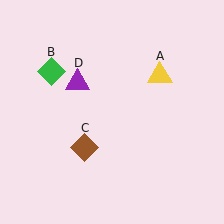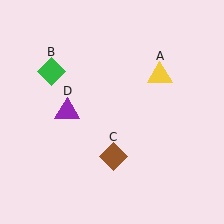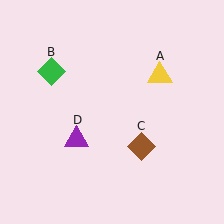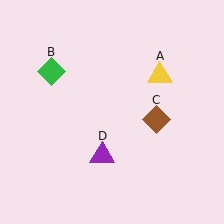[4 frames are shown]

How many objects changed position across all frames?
2 objects changed position: brown diamond (object C), purple triangle (object D).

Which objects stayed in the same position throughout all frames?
Yellow triangle (object A) and green diamond (object B) remained stationary.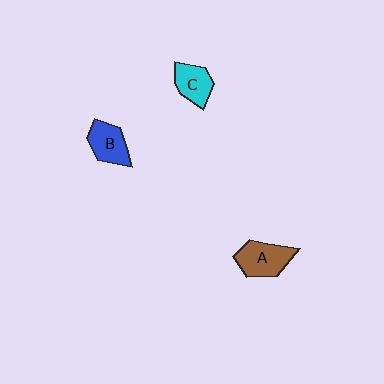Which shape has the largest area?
Shape A (brown).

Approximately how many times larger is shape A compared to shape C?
Approximately 1.3 times.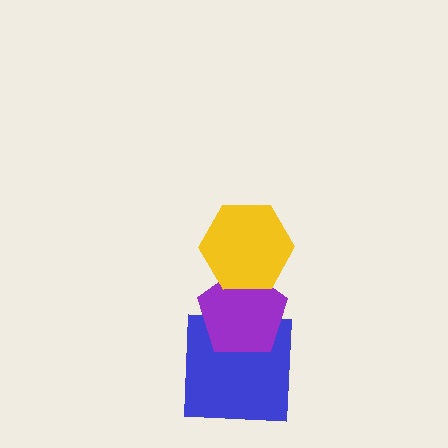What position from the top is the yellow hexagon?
The yellow hexagon is 1st from the top.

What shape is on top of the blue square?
The purple pentagon is on top of the blue square.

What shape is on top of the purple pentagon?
The yellow hexagon is on top of the purple pentagon.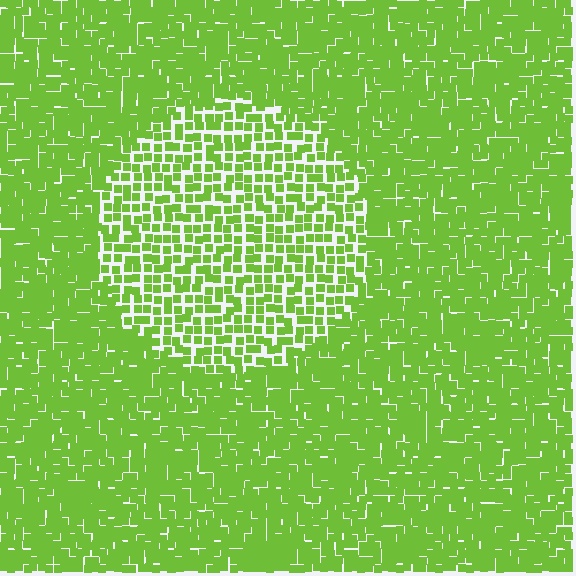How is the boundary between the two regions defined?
The boundary is defined by a change in element density (approximately 1.8x ratio). All elements are the same color, size, and shape.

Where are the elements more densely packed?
The elements are more densely packed outside the circle boundary.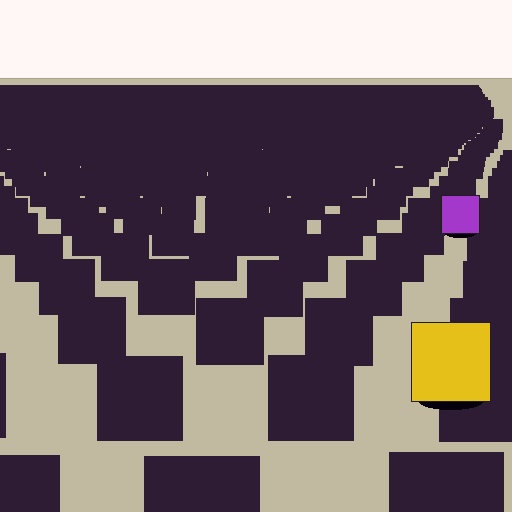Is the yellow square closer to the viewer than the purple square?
Yes. The yellow square is closer — you can tell from the texture gradient: the ground texture is coarser near it.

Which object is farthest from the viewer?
The purple square is farthest from the viewer. It appears smaller and the ground texture around it is denser.